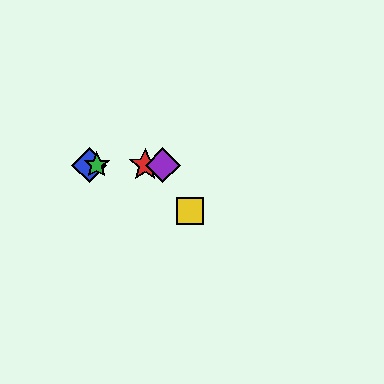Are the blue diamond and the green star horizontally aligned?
Yes, both are at y≈165.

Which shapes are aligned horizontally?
The red star, the blue diamond, the green star, the purple diamond are aligned horizontally.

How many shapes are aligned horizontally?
4 shapes (the red star, the blue diamond, the green star, the purple diamond) are aligned horizontally.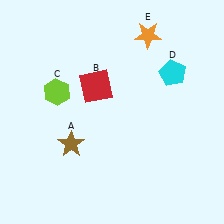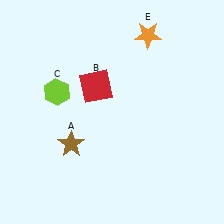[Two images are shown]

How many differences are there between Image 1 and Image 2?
There is 1 difference between the two images.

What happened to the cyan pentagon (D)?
The cyan pentagon (D) was removed in Image 2. It was in the top-right area of Image 1.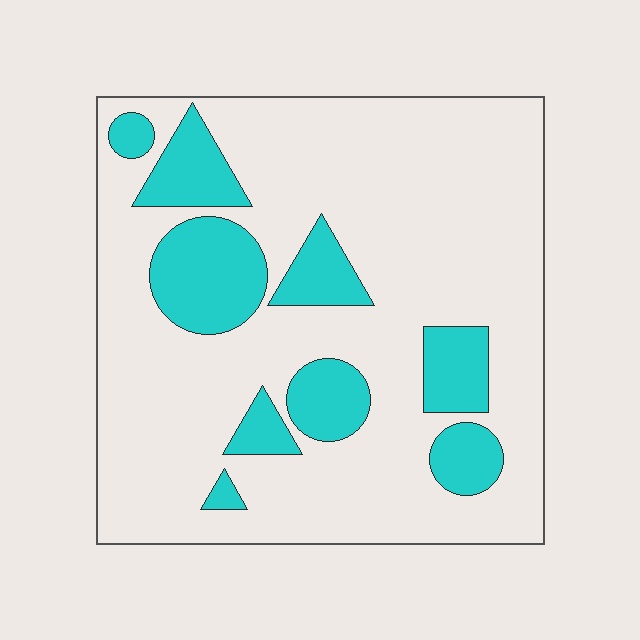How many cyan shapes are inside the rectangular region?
9.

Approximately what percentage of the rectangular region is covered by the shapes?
Approximately 20%.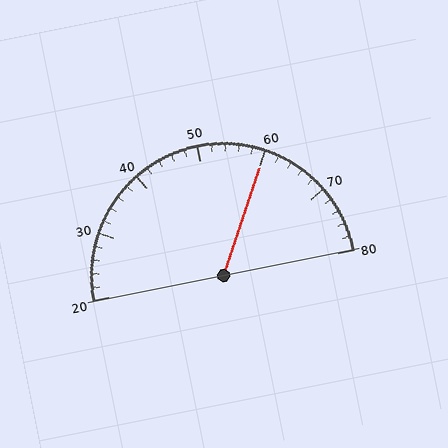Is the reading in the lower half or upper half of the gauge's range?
The reading is in the upper half of the range (20 to 80).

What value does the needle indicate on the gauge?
The needle indicates approximately 60.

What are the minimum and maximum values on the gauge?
The gauge ranges from 20 to 80.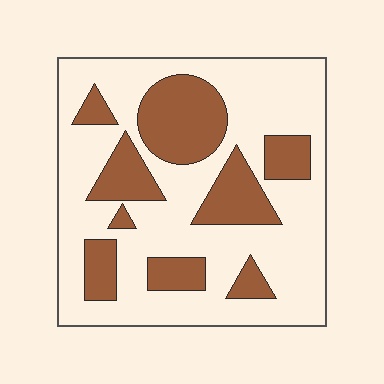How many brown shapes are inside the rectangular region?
9.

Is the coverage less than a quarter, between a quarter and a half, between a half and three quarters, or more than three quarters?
Between a quarter and a half.